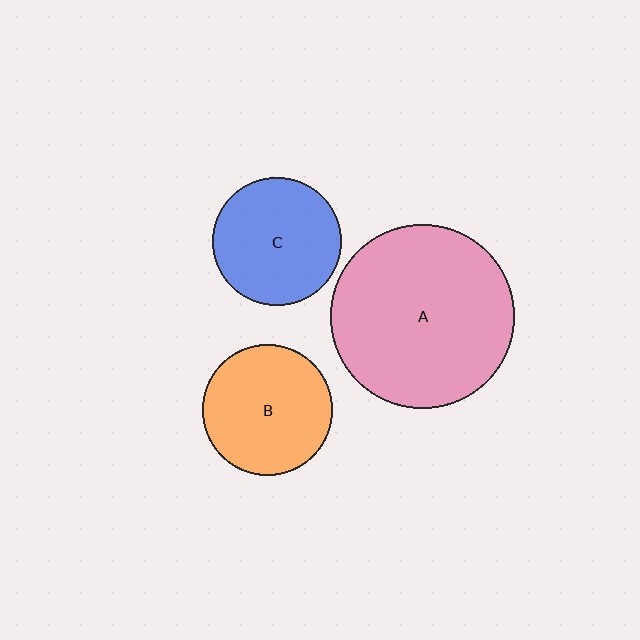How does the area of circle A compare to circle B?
Approximately 2.0 times.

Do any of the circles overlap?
No, none of the circles overlap.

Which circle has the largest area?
Circle A (pink).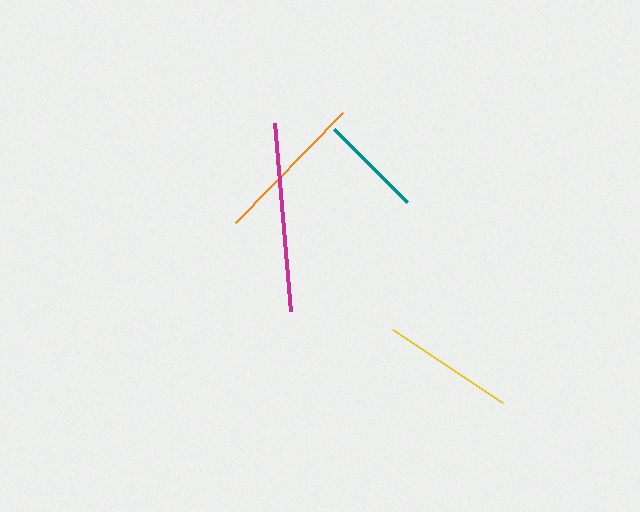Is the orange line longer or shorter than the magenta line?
The magenta line is longer than the orange line.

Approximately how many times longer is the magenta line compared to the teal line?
The magenta line is approximately 1.8 times the length of the teal line.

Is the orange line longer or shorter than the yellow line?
The orange line is longer than the yellow line.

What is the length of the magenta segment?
The magenta segment is approximately 189 pixels long.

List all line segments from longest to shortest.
From longest to shortest: magenta, orange, yellow, teal.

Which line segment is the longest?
The magenta line is the longest at approximately 189 pixels.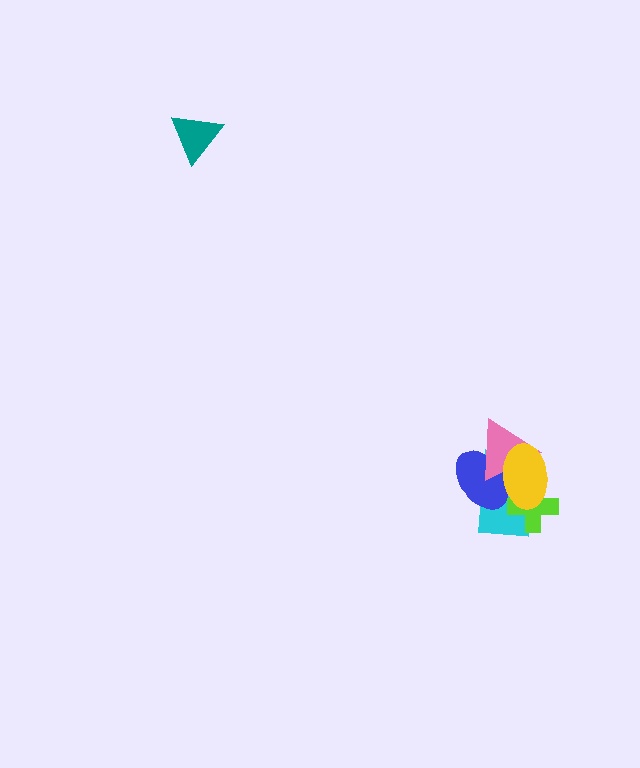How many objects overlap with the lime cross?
2 objects overlap with the lime cross.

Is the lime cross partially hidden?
Yes, it is partially covered by another shape.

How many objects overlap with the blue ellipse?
3 objects overlap with the blue ellipse.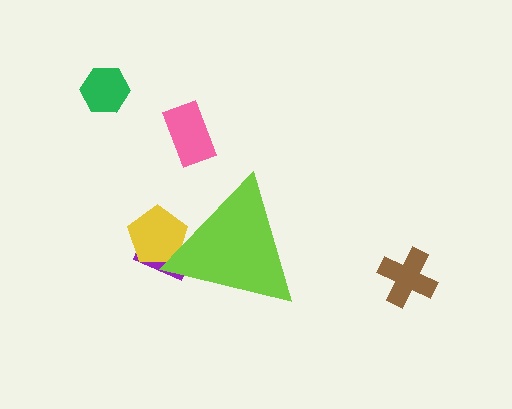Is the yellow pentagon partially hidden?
Yes, the yellow pentagon is partially hidden behind the lime triangle.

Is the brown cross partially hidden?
No, the brown cross is fully visible.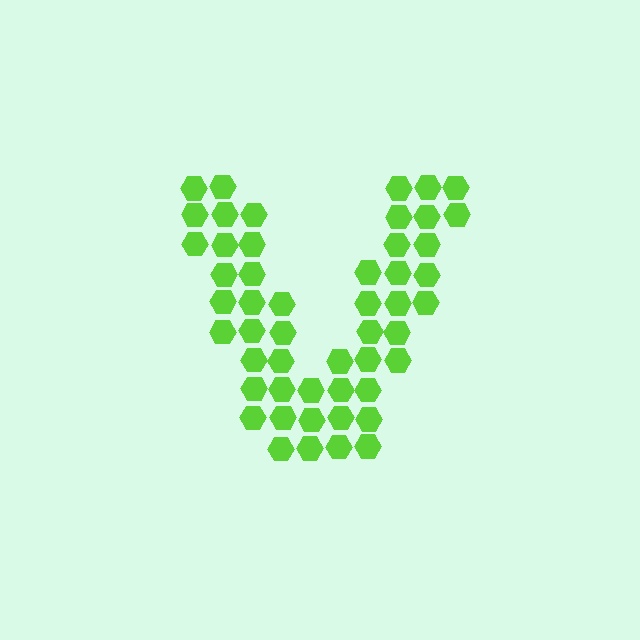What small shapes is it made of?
It is made of small hexagons.